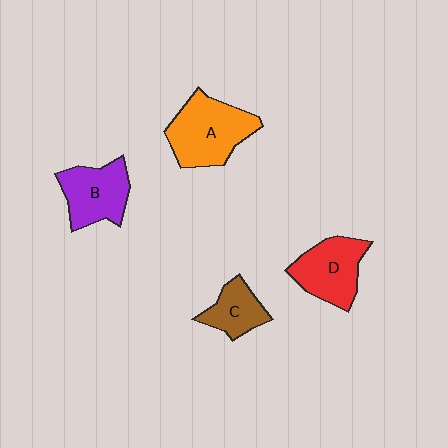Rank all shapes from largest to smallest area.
From largest to smallest: A (orange), D (red), B (purple), C (brown).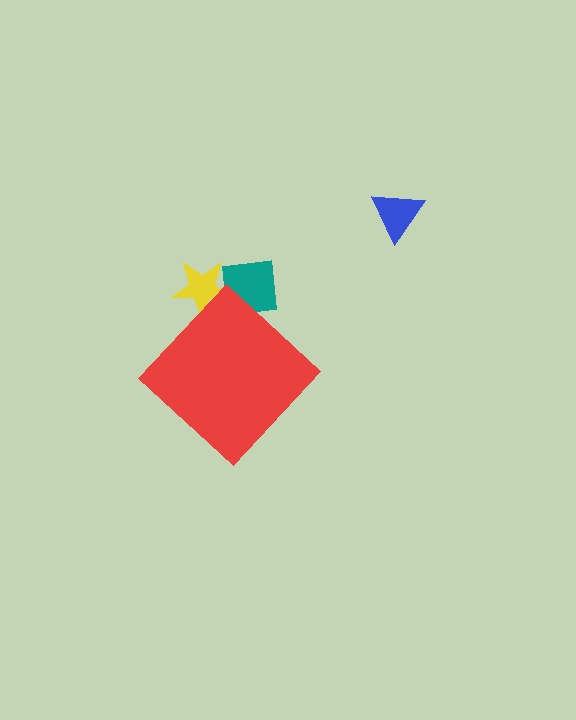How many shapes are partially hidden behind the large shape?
2 shapes are partially hidden.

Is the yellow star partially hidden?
Yes, the yellow star is partially hidden behind the red diamond.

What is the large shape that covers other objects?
A red diamond.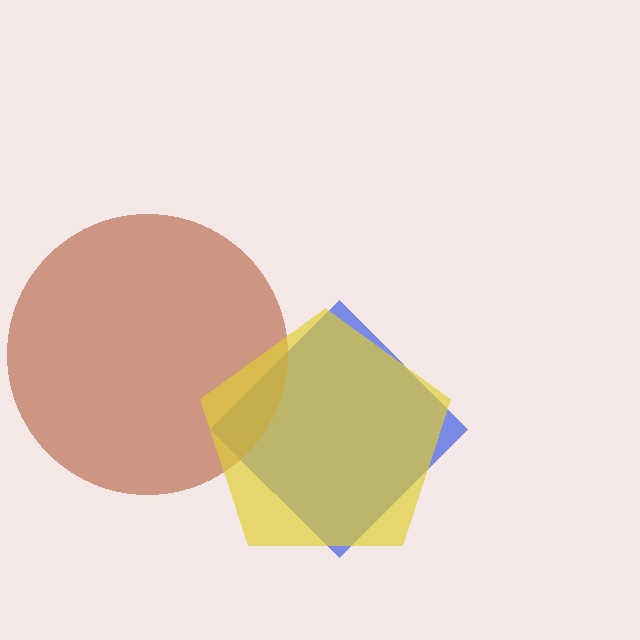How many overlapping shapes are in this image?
There are 3 overlapping shapes in the image.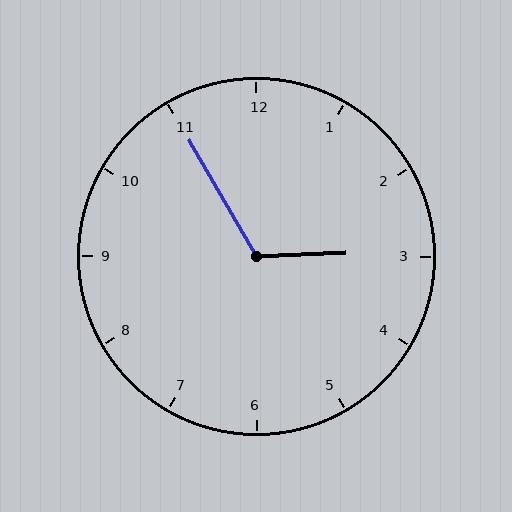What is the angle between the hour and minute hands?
Approximately 118 degrees.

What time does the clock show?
2:55.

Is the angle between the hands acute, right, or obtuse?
It is obtuse.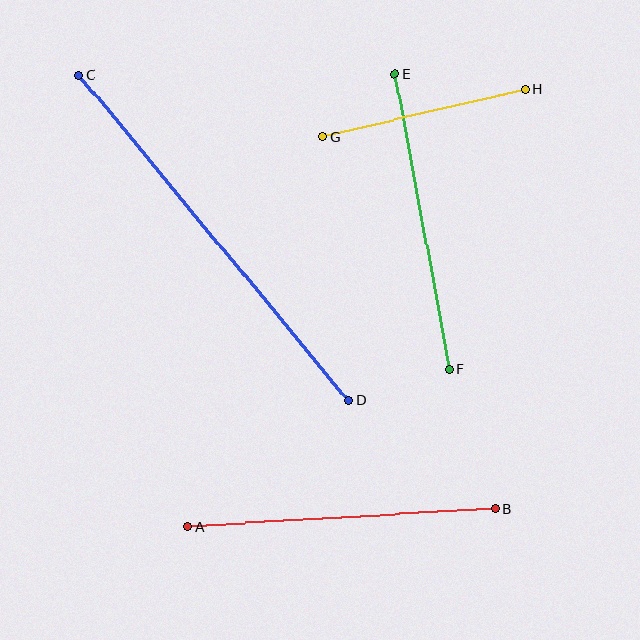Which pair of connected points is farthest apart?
Points C and D are farthest apart.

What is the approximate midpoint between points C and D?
The midpoint is at approximately (214, 237) pixels.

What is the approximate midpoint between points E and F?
The midpoint is at approximately (422, 222) pixels.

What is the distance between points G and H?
The distance is approximately 209 pixels.